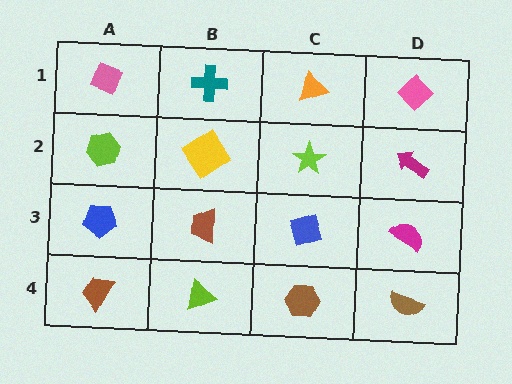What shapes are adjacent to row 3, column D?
A magenta arrow (row 2, column D), a brown semicircle (row 4, column D), a blue diamond (row 3, column C).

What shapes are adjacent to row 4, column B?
A brown trapezoid (row 3, column B), a brown trapezoid (row 4, column A), a brown hexagon (row 4, column C).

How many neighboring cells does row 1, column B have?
3.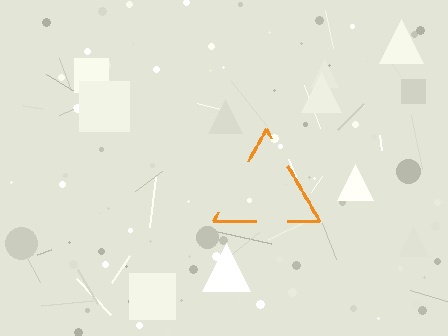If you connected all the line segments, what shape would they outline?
They would outline a triangle.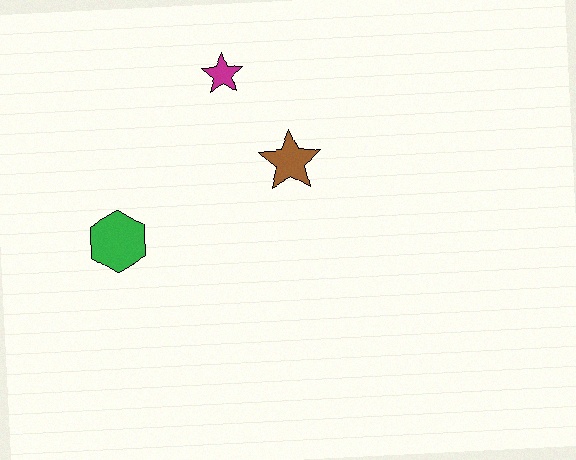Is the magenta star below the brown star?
No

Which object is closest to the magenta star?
The brown star is closest to the magenta star.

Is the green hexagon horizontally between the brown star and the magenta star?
No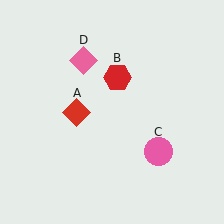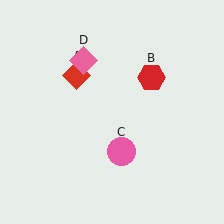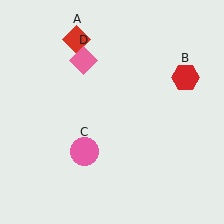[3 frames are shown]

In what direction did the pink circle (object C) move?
The pink circle (object C) moved left.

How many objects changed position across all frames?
3 objects changed position: red diamond (object A), red hexagon (object B), pink circle (object C).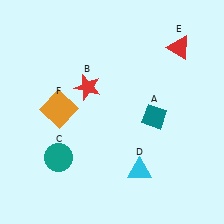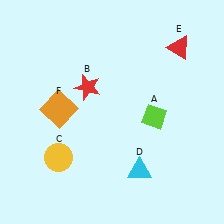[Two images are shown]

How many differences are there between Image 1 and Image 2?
There are 2 differences between the two images.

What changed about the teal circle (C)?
In Image 1, C is teal. In Image 2, it changed to yellow.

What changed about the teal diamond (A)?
In Image 1, A is teal. In Image 2, it changed to lime.